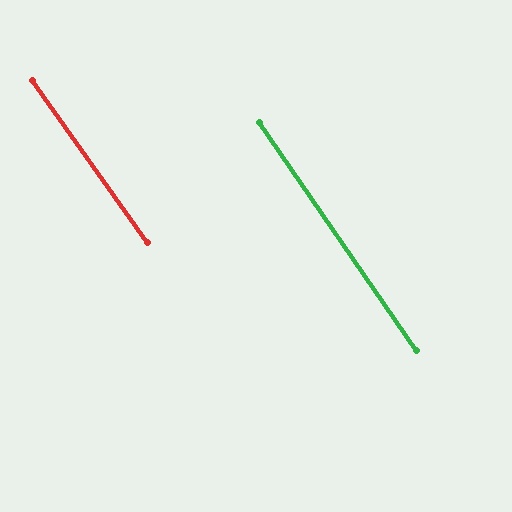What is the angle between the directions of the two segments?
Approximately 1 degree.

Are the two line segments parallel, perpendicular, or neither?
Parallel — their directions differ by only 0.8°.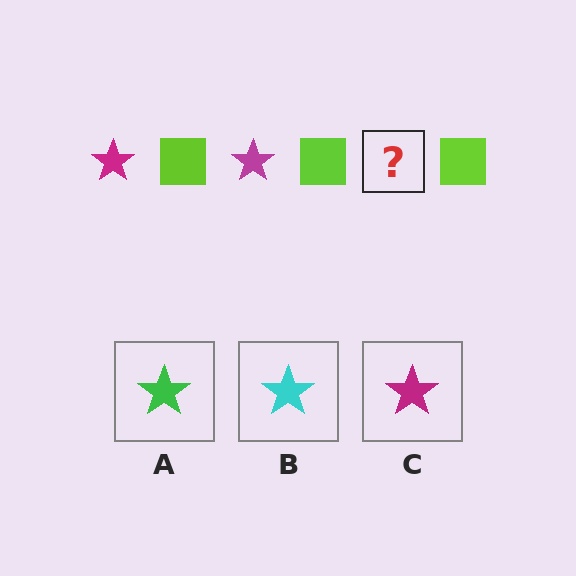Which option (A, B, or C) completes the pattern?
C.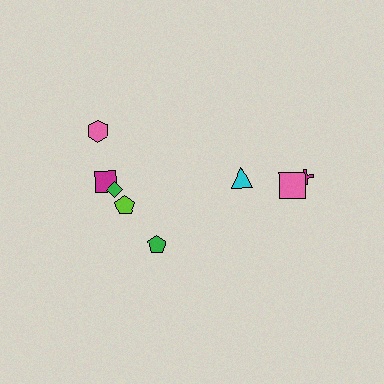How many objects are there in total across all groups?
There are 8 objects.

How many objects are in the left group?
There are 5 objects.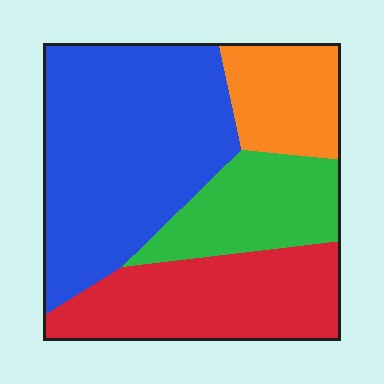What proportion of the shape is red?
Red takes up about one quarter (1/4) of the shape.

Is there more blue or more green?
Blue.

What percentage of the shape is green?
Green covers roughly 15% of the shape.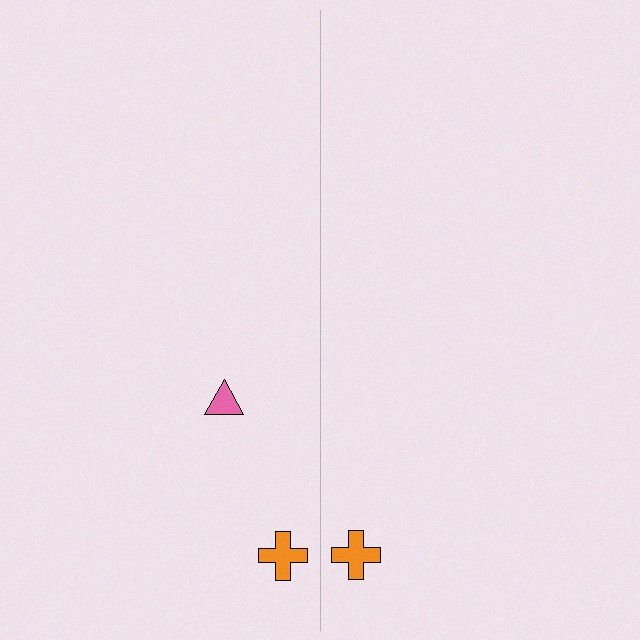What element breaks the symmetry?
A pink triangle is missing from the right side.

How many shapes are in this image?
There are 3 shapes in this image.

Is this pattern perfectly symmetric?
No, the pattern is not perfectly symmetric. A pink triangle is missing from the right side.